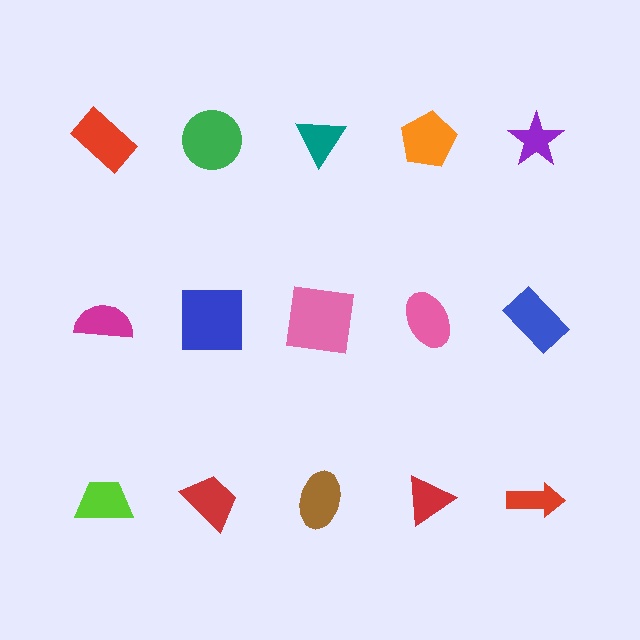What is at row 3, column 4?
A red triangle.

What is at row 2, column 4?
A pink ellipse.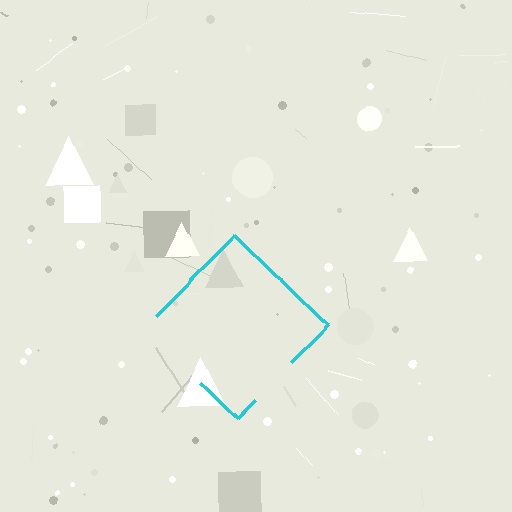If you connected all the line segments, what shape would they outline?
They would outline a diamond.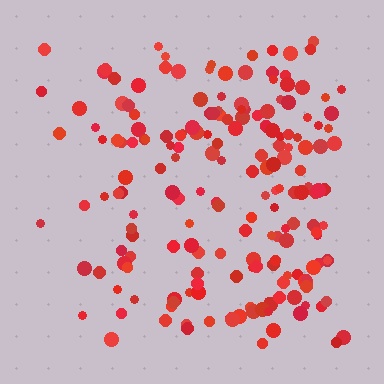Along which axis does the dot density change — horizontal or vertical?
Horizontal.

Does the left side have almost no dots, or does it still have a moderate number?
Still a moderate number, just noticeably fewer than the right.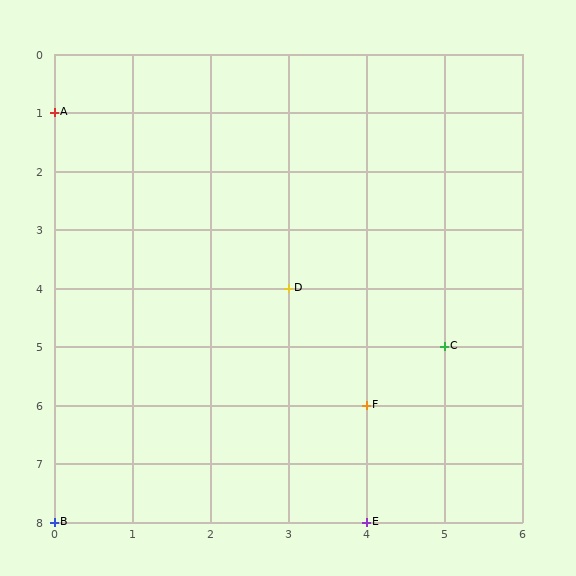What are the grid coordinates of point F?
Point F is at grid coordinates (4, 6).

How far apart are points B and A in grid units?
Points B and A are 7 rows apart.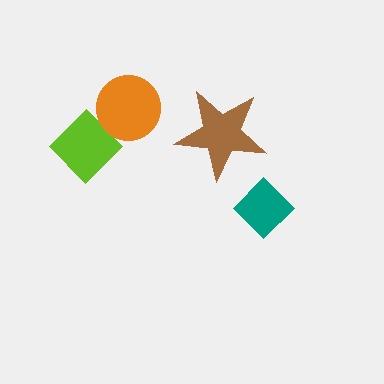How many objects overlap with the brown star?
0 objects overlap with the brown star.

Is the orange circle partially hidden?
No, no other shape covers it.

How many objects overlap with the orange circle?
1 object overlaps with the orange circle.